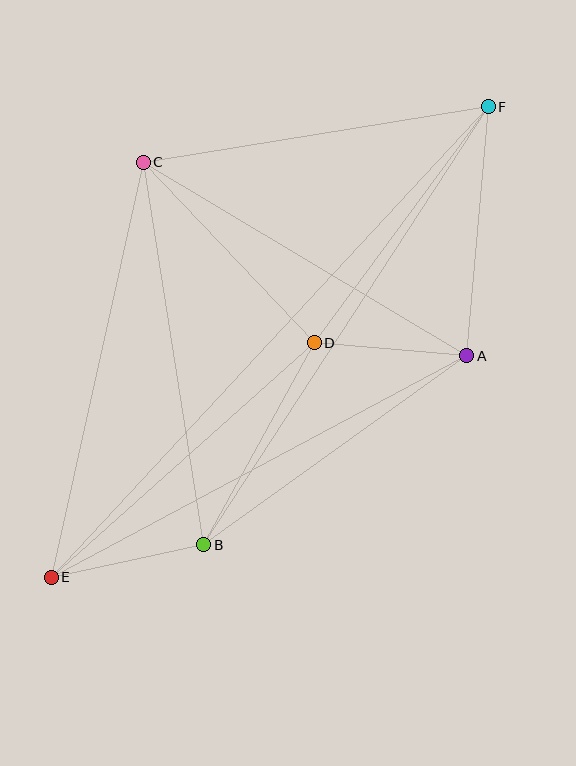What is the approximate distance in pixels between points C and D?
The distance between C and D is approximately 249 pixels.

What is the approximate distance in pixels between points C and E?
The distance between C and E is approximately 425 pixels.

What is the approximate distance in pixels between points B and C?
The distance between B and C is approximately 388 pixels.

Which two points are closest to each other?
Points A and D are closest to each other.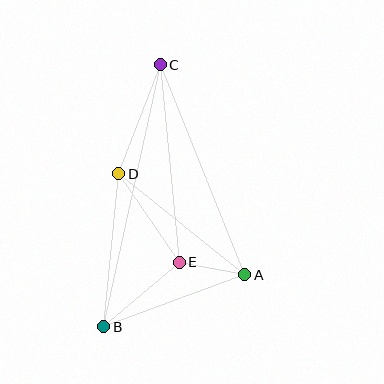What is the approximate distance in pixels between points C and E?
The distance between C and E is approximately 198 pixels.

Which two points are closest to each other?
Points A and E are closest to each other.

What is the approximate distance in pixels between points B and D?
The distance between B and D is approximately 154 pixels.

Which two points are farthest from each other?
Points B and C are farthest from each other.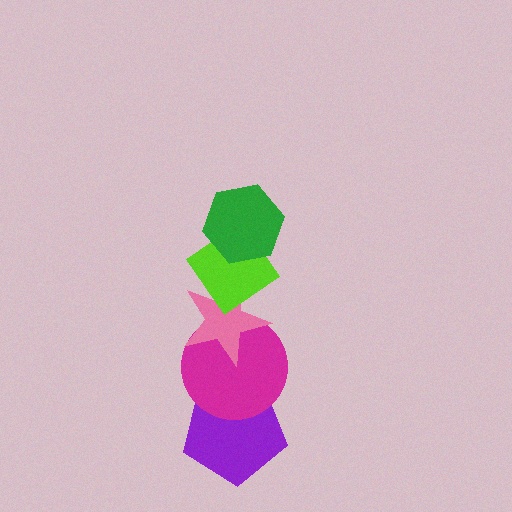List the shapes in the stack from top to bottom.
From top to bottom: the green hexagon, the lime diamond, the pink star, the magenta circle, the purple pentagon.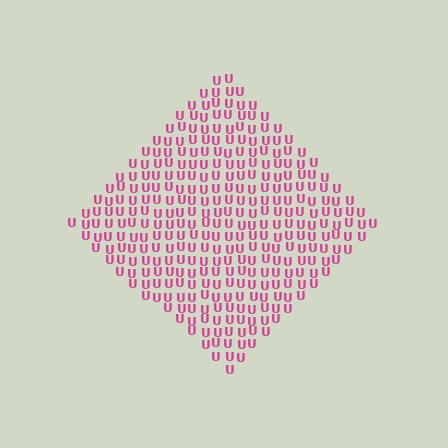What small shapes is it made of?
It is made of small letter U's.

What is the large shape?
The large shape is a diamond.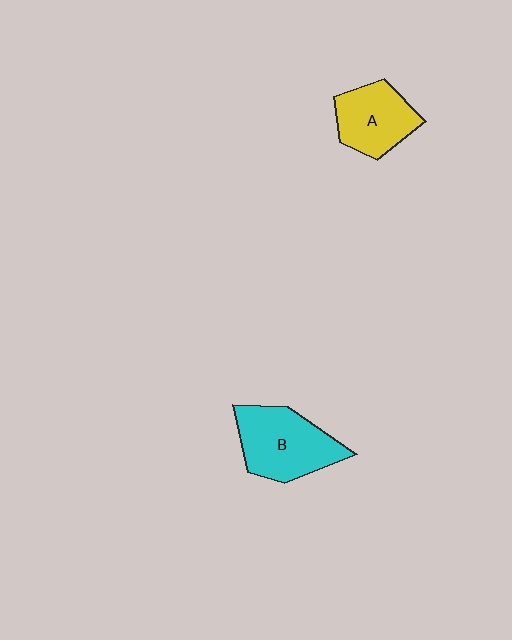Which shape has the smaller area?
Shape A (yellow).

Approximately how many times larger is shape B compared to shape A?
Approximately 1.3 times.